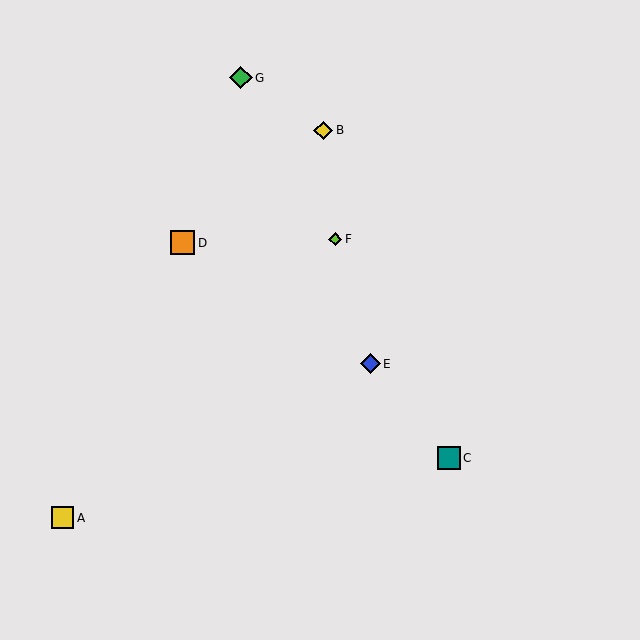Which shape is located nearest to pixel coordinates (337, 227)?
The lime diamond (labeled F) at (335, 239) is nearest to that location.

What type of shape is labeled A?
Shape A is a yellow square.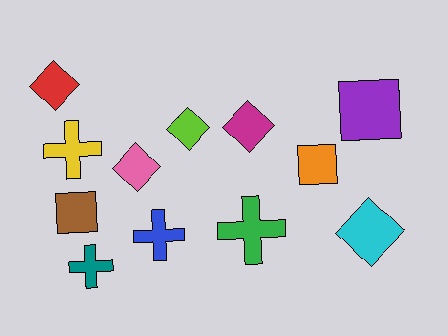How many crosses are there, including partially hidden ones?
There are 4 crosses.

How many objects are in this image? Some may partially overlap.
There are 12 objects.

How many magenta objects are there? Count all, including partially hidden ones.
There is 1 magenta object.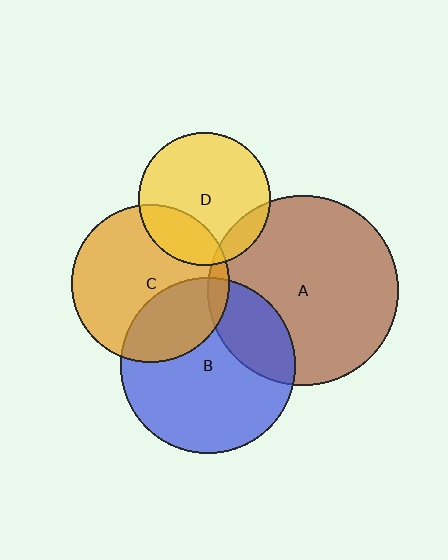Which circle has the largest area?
Circle A (brown).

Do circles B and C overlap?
Yes.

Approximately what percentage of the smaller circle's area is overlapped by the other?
Approximately 30%.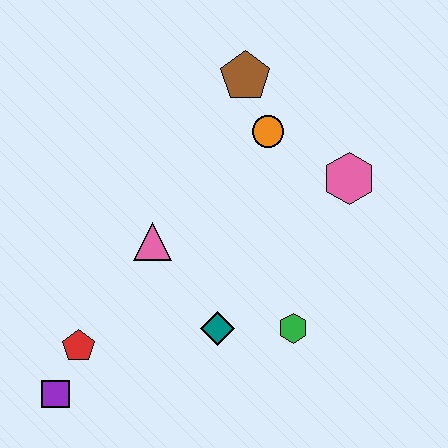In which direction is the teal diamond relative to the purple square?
The teal diamond is to the right of the purple square.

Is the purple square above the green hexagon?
No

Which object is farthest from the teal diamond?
The brown pentagon is farthest from the teal diamond.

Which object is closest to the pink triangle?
The teal diamond is closest to the pink triangle.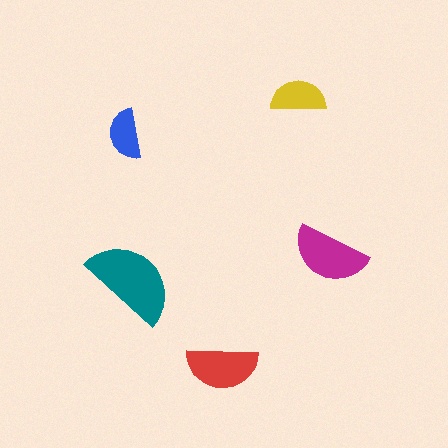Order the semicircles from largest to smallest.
the teal one, the magenta one, the red one, the yellow one, the blue one.